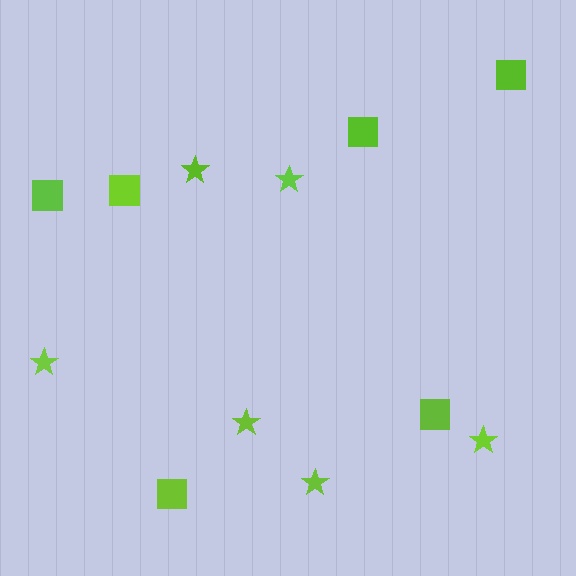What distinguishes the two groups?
There are 2 groups: one group of stars (6) and one group of squares (6).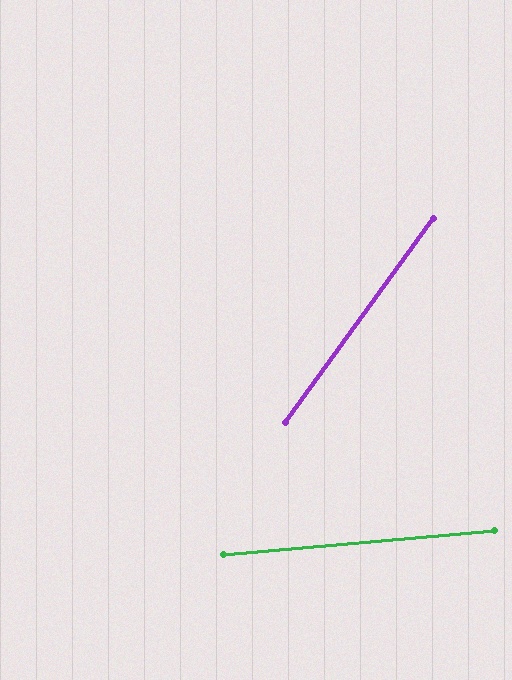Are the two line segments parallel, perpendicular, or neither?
Neither parallel nor perpendicular — they differ by about 49°.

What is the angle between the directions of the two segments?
Approximately 49 degrees.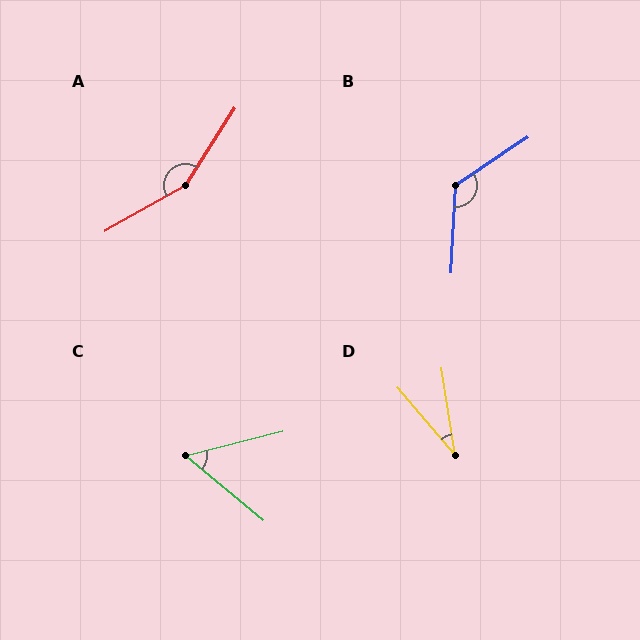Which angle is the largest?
A, at approximately 152 degrees.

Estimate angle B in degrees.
Approximately 127 degrees.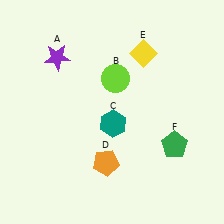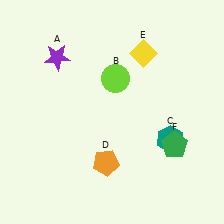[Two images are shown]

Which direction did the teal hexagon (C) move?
The teal hexagon (C) moved right.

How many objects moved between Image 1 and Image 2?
1 object moved between the two images.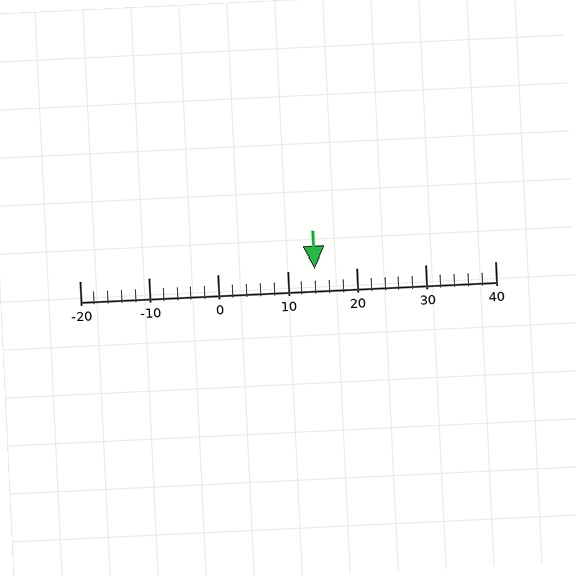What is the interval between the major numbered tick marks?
The major tick marks are spaced 10 units apart.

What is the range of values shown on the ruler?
The ruler shows values from -20 to 40.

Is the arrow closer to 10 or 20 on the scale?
The arrow is closer to 10.